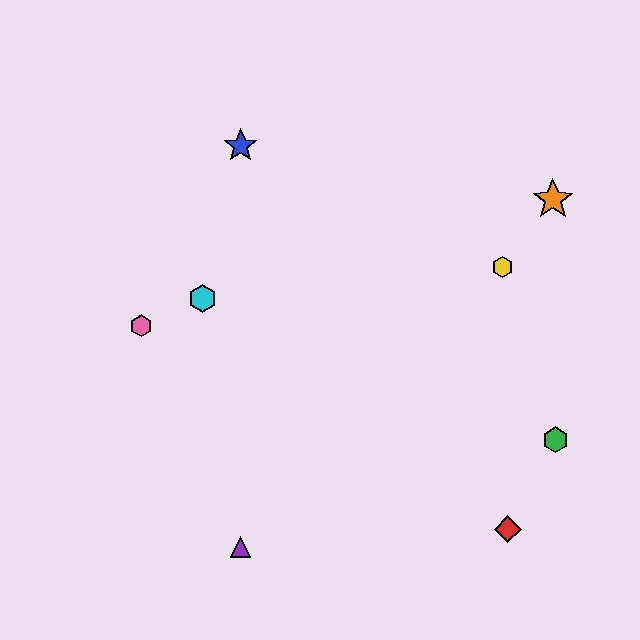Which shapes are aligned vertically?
The blue star, the purple triangle are aligned vertically.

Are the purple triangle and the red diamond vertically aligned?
No, the purple triangle is at x≈241 and the red diamond is at x≈508.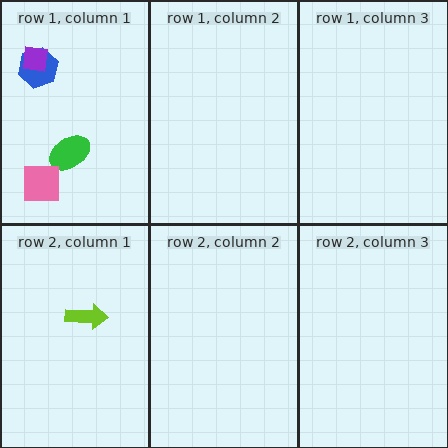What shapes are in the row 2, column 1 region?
The lime arrow.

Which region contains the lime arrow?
The row 2, column 1 region.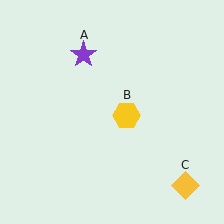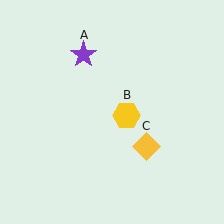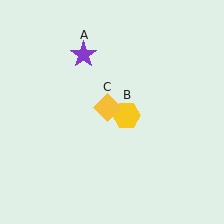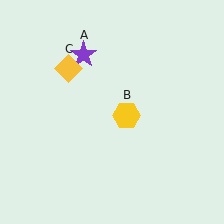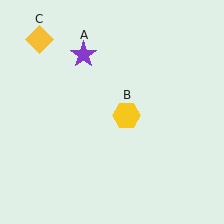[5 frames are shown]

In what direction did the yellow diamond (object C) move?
The yellow diamond (object C) moved up and to the left.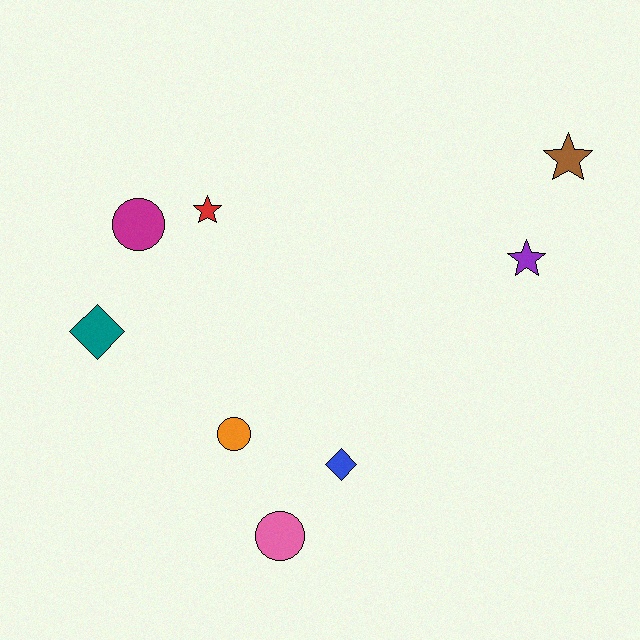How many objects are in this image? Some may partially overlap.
There are 8 objects.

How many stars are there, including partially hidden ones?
There are 3 stars.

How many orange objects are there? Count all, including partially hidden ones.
There is 1 orange object.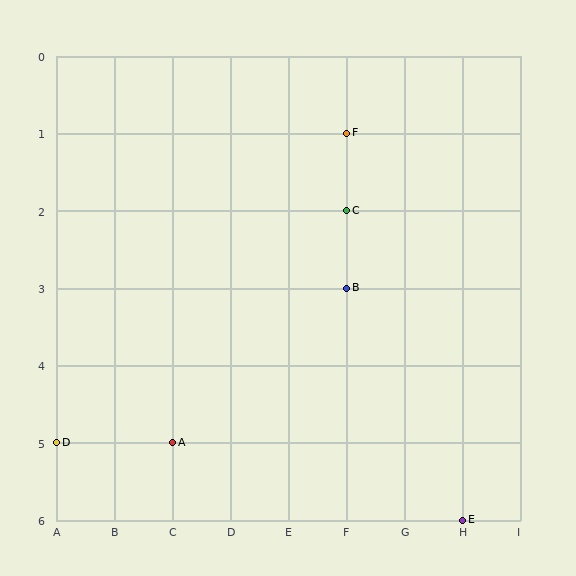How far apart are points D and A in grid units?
Points D and A are 2 columns apart.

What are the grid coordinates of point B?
Point B is at grid coordinates (F, 3).